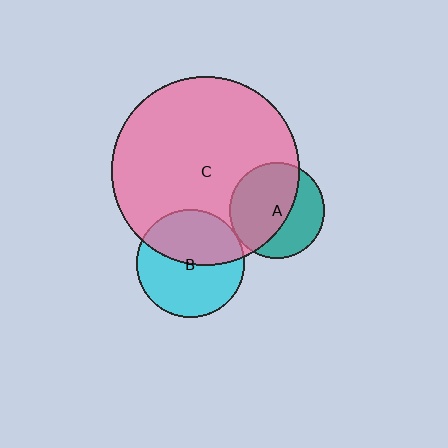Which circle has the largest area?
Circle C (pink).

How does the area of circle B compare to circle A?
Approximately 1.3 times.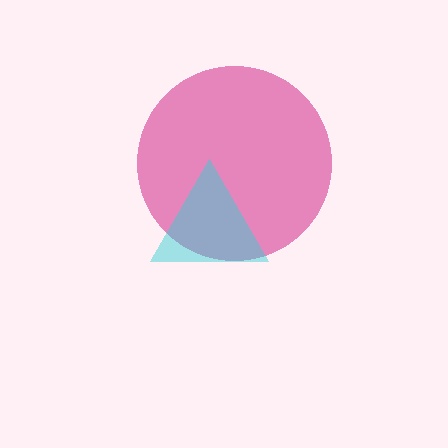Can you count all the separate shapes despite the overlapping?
Yes, there are 2 separate shapes.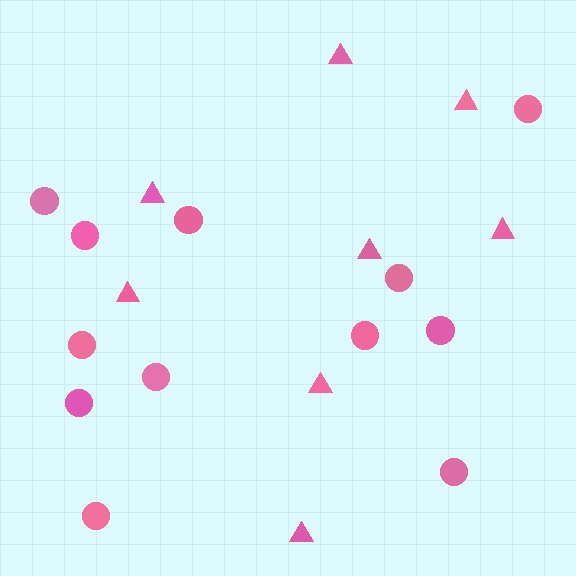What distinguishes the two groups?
There are 2 groups: one group of circles (12) and one group of triangles (8).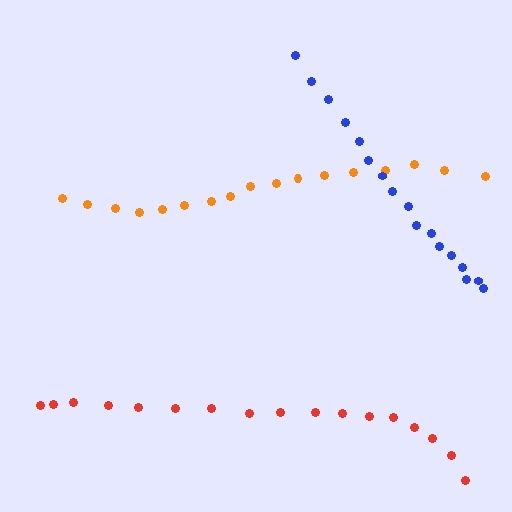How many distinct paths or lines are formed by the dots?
There are 3 distinct paths.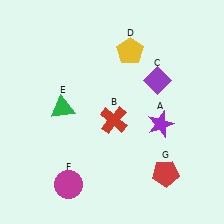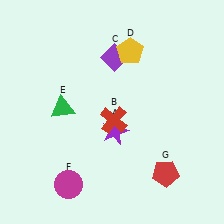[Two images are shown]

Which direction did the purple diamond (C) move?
The purple diamond (C) moved left.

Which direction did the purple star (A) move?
The purple star (A) moved left.